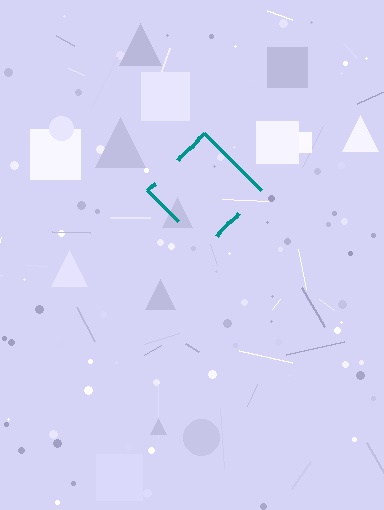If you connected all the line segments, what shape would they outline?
They would outline a diamond.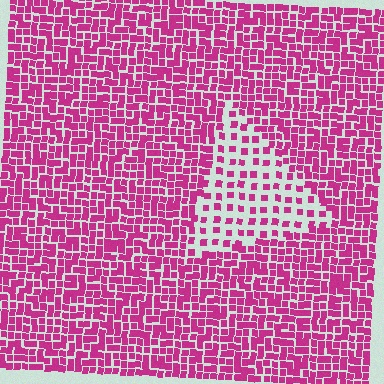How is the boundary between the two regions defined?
The boundary is defined by a change in element density (approximately 2.4x ratio). All elements are the same color, size, and shape.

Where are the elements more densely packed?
The elements are more densely packed outside the triangle boundary.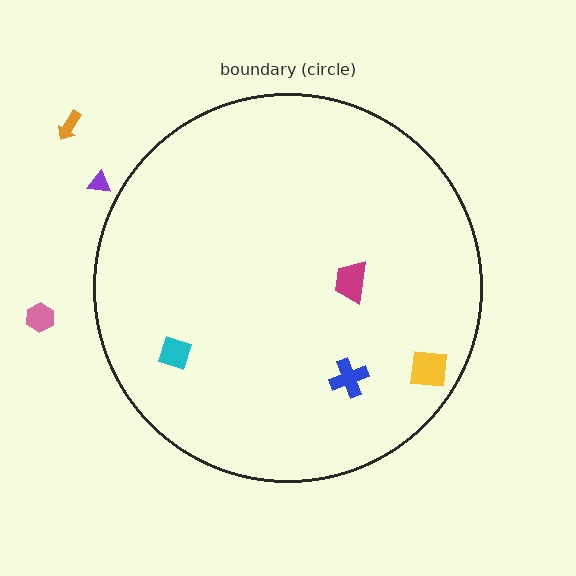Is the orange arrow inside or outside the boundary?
Outside.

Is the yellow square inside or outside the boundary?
Inside.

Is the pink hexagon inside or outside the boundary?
Outside.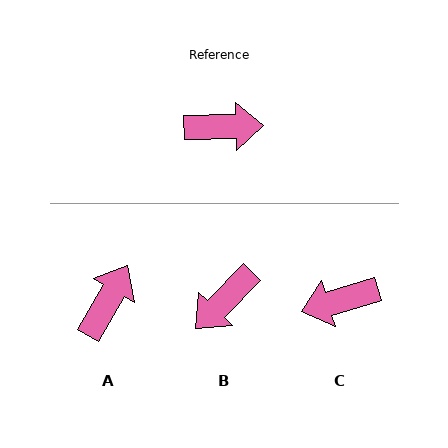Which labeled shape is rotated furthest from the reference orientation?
C, about 165 degrees away.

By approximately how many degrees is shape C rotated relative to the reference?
Approximately 165 degrees clockwise.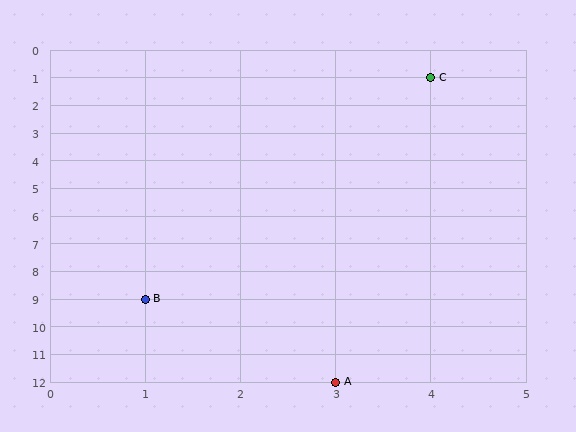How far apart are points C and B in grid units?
Points C and B are 3 columns and 8 rows apart (about 8.5 grid units diagonally).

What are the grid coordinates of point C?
Point C is at grid coordinates (4, 1).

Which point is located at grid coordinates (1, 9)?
Point B is at (1, 9).